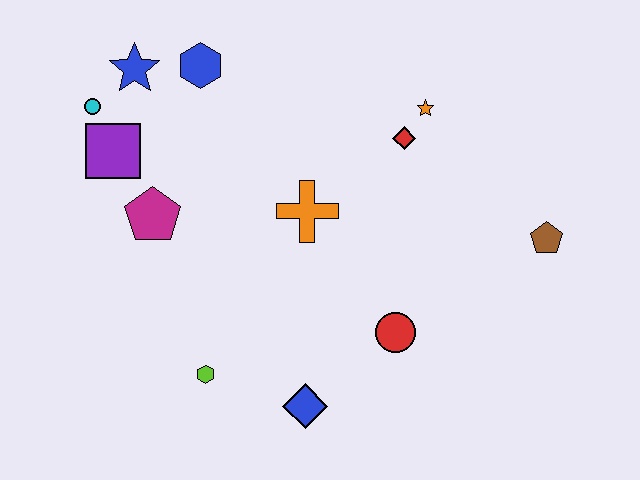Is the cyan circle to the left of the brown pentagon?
Yes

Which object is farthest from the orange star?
The lime hexagon is farthest from the orange star.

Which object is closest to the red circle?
The blue diamond is closest to the red circle.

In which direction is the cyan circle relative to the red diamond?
The cyan circle is to the left of the red diamond.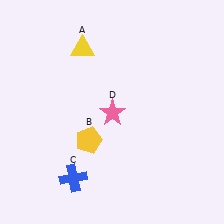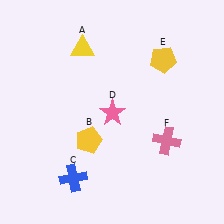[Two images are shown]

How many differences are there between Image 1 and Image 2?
There are 2 differences between the two images.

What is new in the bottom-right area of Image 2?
A pink cross (F) was added in the bottom-right area of Image 2.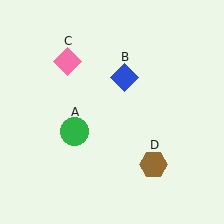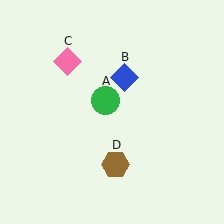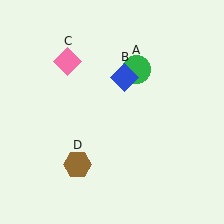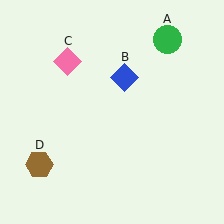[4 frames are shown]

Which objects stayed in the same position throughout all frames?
Blue diamond (object B) and pink diamond (object C) remained stationary.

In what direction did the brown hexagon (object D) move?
The brown hexagon (object D) moved left.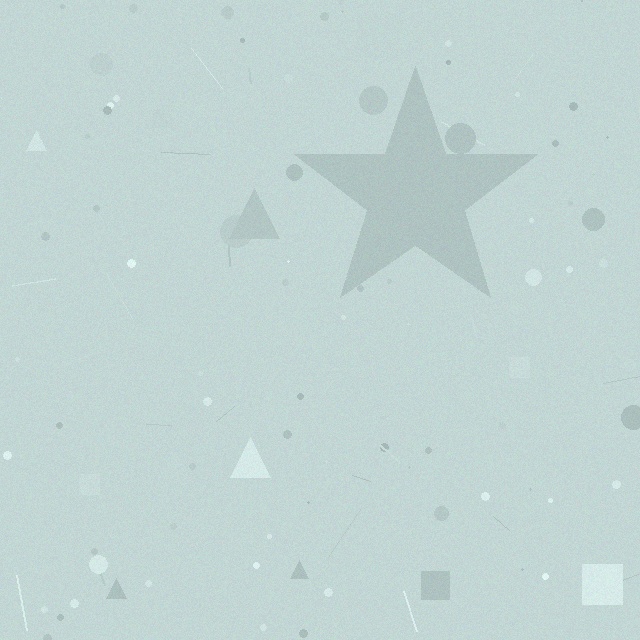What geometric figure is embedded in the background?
A star is embedded in the background.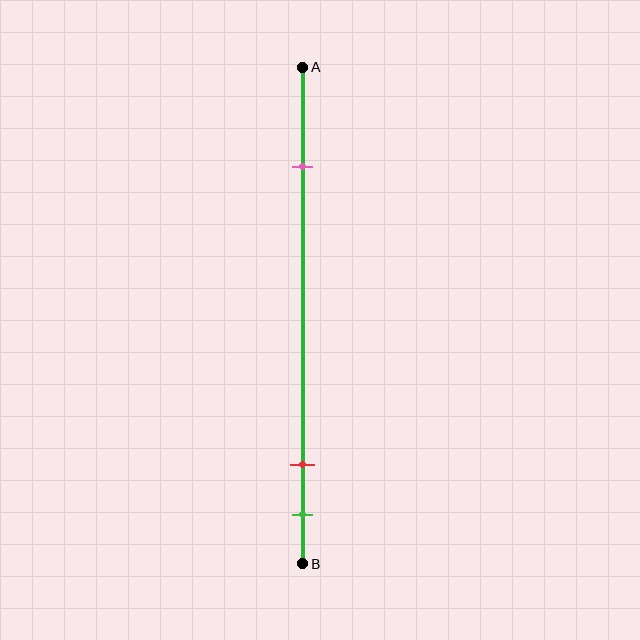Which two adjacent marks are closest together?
The red and green marks are the closest adjacent pair.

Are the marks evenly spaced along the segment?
No, the marks are not evenly spaced.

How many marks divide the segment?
There are 3 marks dividing the segment.